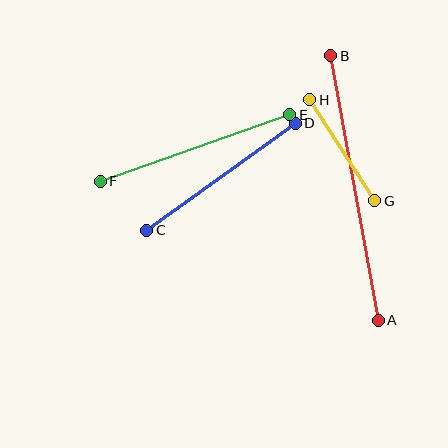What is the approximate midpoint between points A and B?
The midpoint is at approximately (354, 188) pixels.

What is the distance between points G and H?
The distance is approximately 120 pixels.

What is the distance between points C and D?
The distance is approximately 183 pixels.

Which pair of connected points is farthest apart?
Points A and B are farthest apart.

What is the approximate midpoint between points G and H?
The midpoint is at approximately (342, 150) pixels.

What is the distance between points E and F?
The distance is approximately 201 pixels.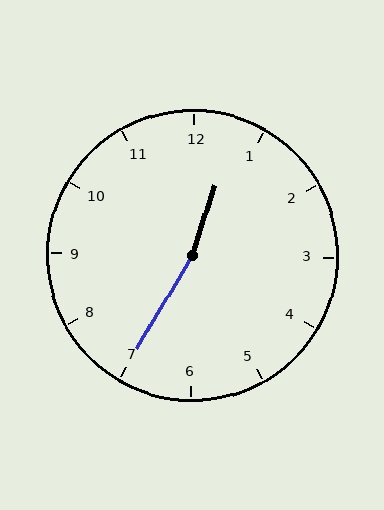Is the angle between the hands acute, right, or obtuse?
It is obtuse.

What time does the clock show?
12:35.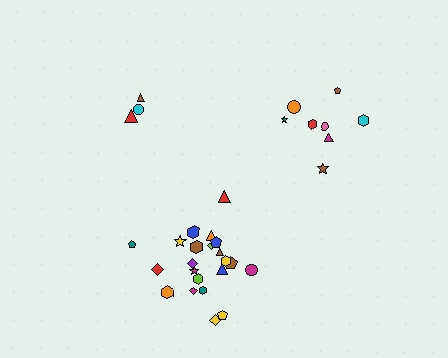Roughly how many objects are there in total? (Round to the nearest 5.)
Roughly 35 objects in total.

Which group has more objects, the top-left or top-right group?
The top-right group.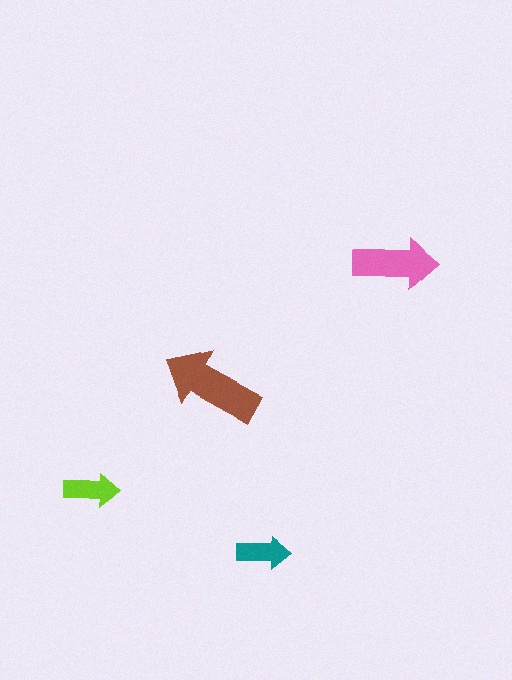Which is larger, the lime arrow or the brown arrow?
The brown one.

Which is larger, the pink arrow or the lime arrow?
The pink one.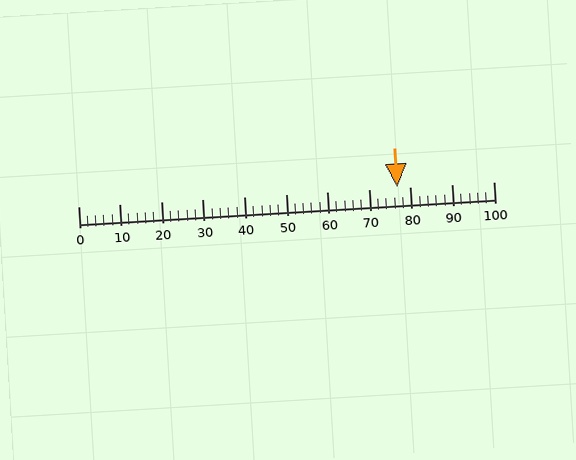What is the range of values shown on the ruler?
The ruler shows values from 0 to 100.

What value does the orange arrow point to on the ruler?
The orange arrow points to approximately 77.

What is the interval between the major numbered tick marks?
The major tick marks are spaced 10 units apart.